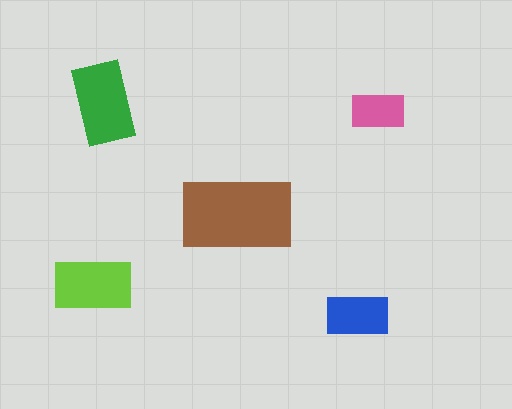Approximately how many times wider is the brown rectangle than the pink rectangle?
About 2 times wider.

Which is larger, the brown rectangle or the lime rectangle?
The brown one.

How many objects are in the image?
There are 5 objects in the image.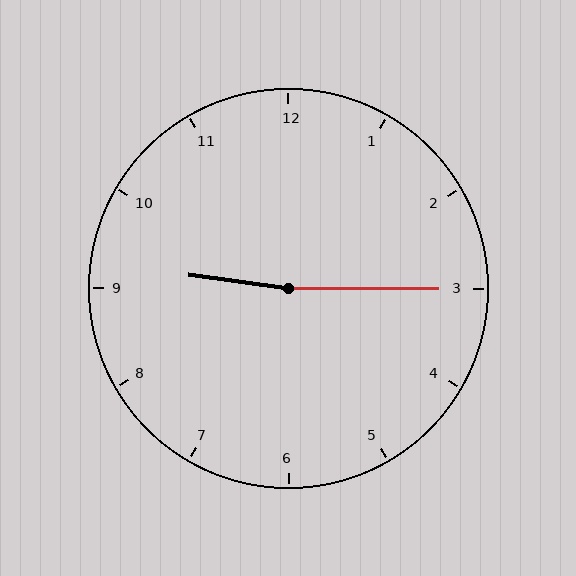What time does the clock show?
9:15.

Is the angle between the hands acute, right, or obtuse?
It is obtuse.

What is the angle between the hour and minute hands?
Approximately 172 degrees.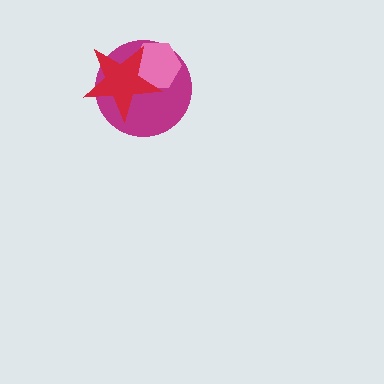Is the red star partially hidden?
No, no other shape covers it.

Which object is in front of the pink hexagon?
The red star is in front of the pink hexagon.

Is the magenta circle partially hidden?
Yes, it is partially covered by another shape.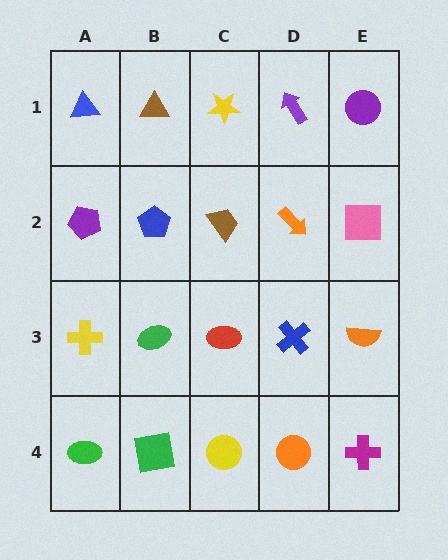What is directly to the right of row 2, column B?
A brown trapezoid.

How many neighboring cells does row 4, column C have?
3.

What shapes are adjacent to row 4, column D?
A blue cross (row 3, column D), a yellow circle (row 4, column C), a magenta cross (row 4, column E).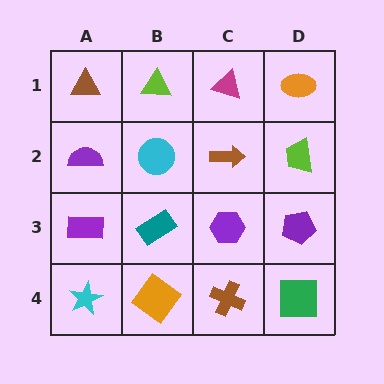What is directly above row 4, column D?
A purple pentagon.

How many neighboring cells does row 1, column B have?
3.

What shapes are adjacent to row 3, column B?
A cyan circle (row 2, column B), an orange diamond (row 4, column B), a purple rectangle (row 3, column A), a purple hexagon (row 3, column C).